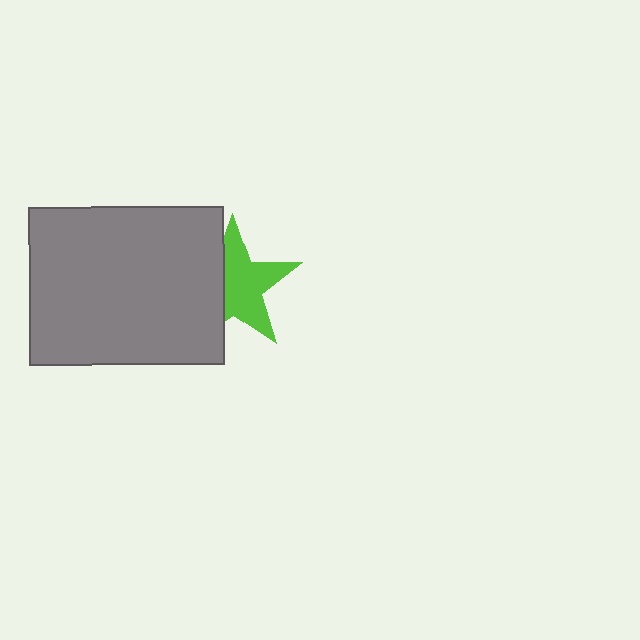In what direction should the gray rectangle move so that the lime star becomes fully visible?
The gray rectangle should move left. That is the shortest direction to clear the overlap and leave the lime star fully visible.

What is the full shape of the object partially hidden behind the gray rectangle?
The partially hidden object is a lime star.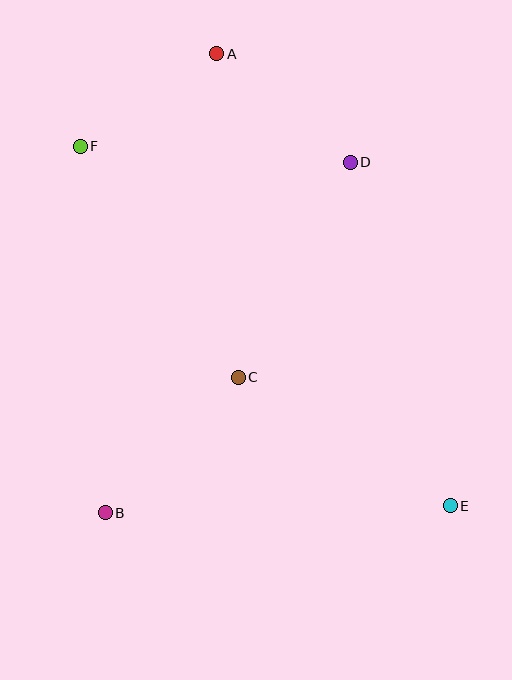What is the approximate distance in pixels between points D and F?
The distance between D and F is approximately 270 pixels.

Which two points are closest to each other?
Points A and F are closest to each other.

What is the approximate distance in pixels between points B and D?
The distance between B and D is approximately 427 pixels.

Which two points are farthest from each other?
Points E and F are farthest from each other.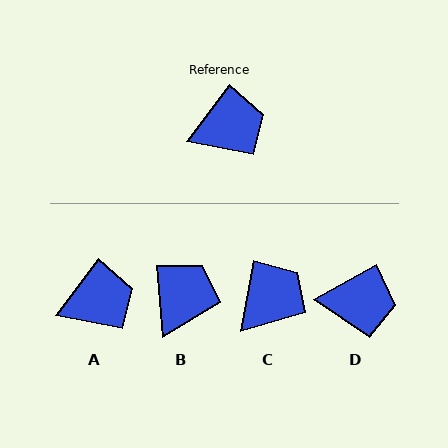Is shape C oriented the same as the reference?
No, it is off by about 26 degrees.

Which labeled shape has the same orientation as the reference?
A.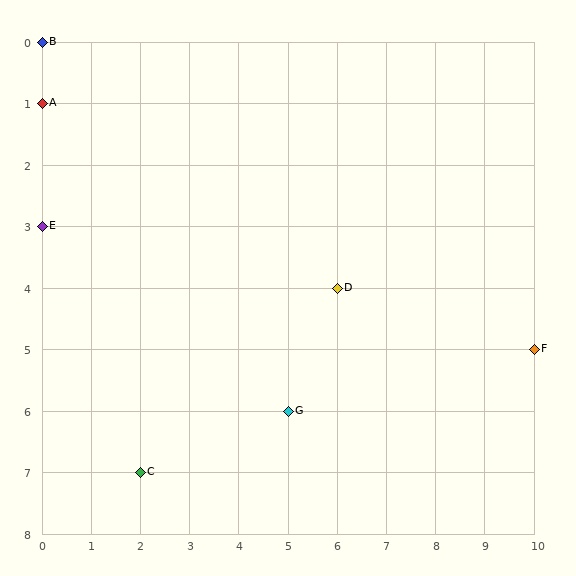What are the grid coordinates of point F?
Point F is at grid coordinates (10, 5).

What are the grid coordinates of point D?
Point D is at grid coordinates (6, 4).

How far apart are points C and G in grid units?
Points C and G are 3 columns and 1 row apart (about 3.2 grid units diagonally).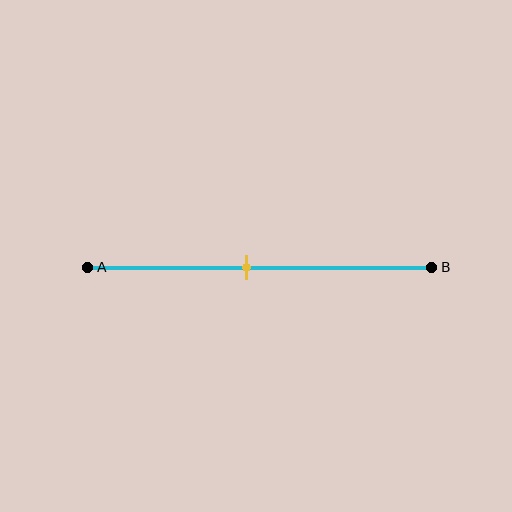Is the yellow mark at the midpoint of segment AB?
No, the mark is at about 45% from A, not at the 50% midpoint.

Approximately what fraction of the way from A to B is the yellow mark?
The yellow mark is approximately 45% of the way from A to B.